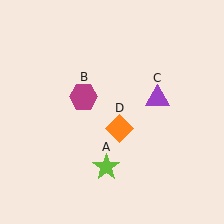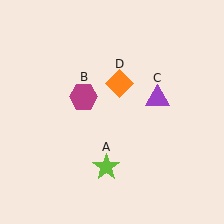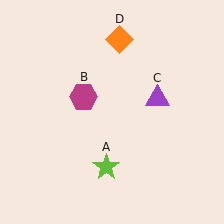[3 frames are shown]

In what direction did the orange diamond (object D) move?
The orange diamond (object D) moved up.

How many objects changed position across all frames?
1 object changed position: orange diamond (object D).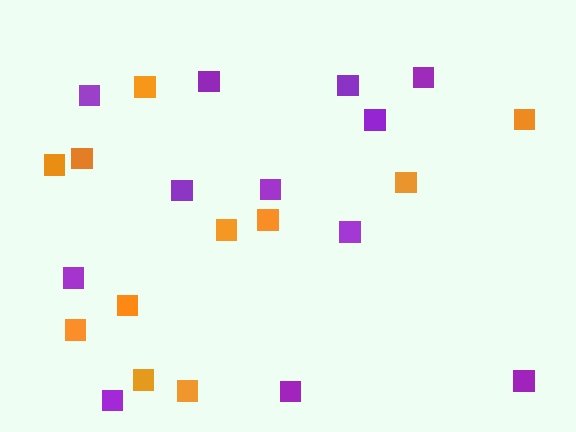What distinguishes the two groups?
There are 2 groups: one group of orange squares (11) and one group of purple squares (12).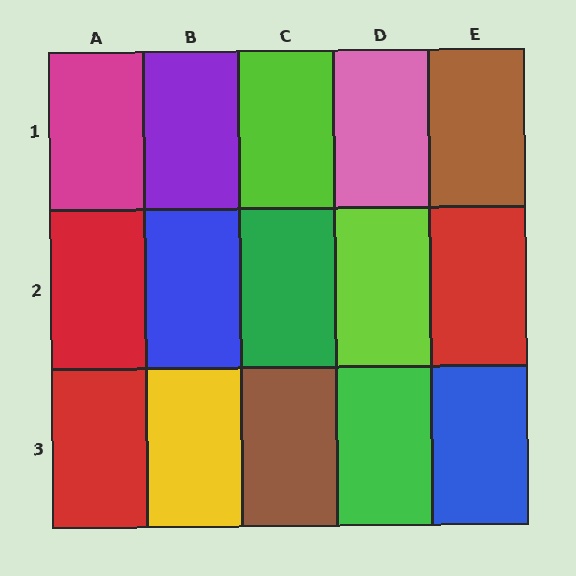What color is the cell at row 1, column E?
Brown.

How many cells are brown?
2 cells are brown.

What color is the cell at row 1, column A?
Magenta.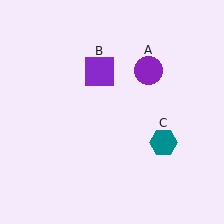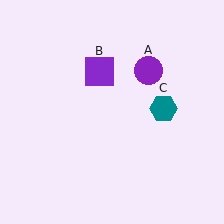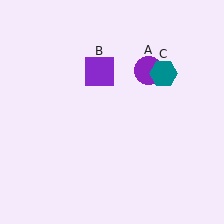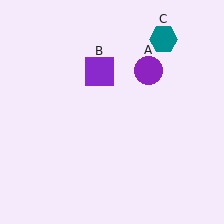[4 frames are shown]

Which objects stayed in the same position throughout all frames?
Purple circle (object A) and purple square (object B) remained stationary.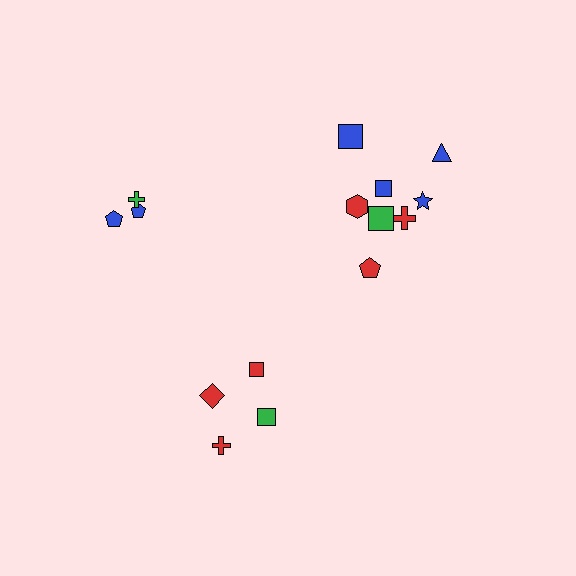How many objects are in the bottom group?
There are 4 objects.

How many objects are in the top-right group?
There are 8 objects.